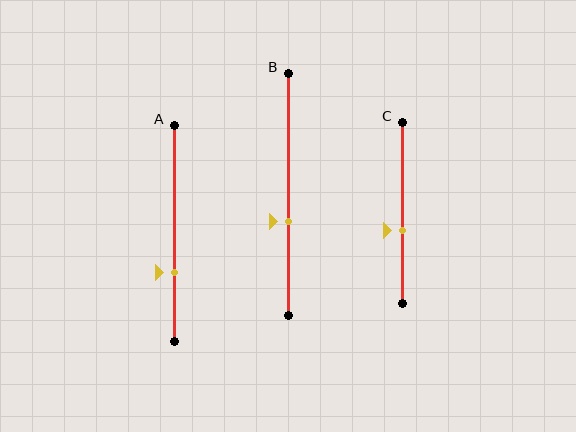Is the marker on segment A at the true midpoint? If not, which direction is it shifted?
No, the marker on segment A is shifted downward by about 18% of the segment length.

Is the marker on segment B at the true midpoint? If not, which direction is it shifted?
No, the marker on segment B is shifted downward by about 11% of the segment length.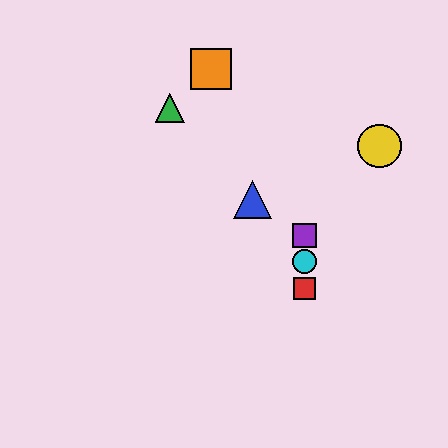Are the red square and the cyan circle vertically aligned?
Yes, both are at x≈304.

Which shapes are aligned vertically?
The red square, the purple square, the cyan circle are aligned vertically.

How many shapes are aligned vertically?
3 shapes (the red square, the purple square, the cyan circle) are aligned vertically.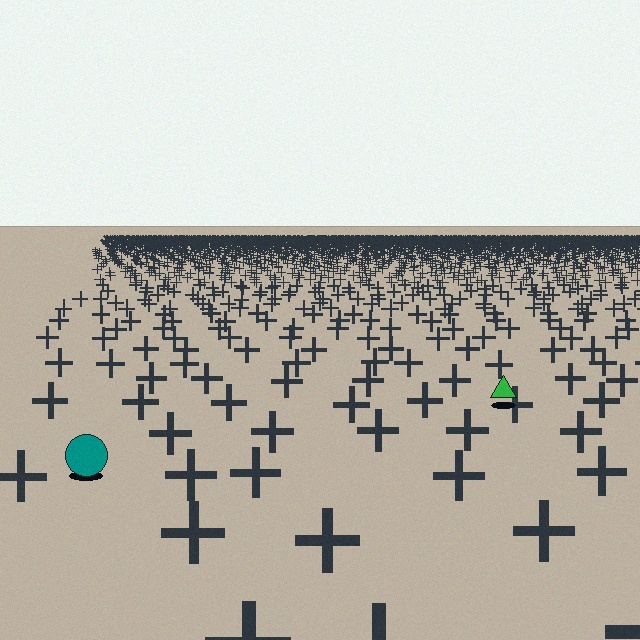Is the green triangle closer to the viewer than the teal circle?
No. The teal circle is closer — you can tell from the texture gradient: the ground texture is coarser near it.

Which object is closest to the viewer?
The teal circle is closest. The texture marks near it are larger and more spread out.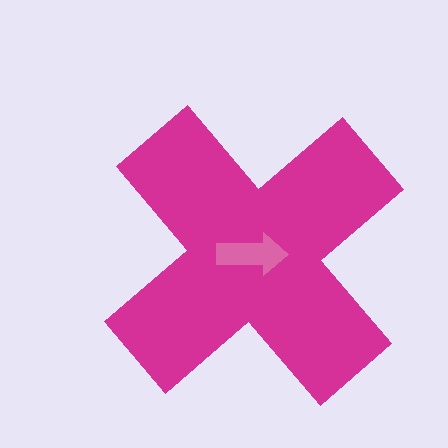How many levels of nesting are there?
2.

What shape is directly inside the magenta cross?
The pink arrow.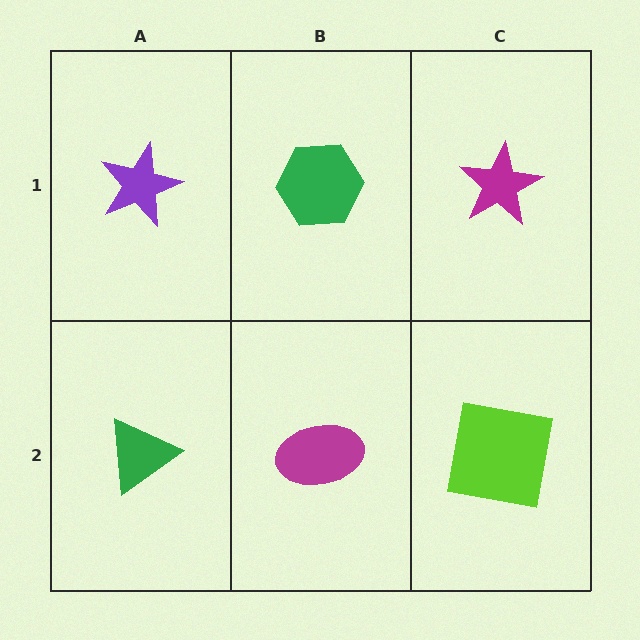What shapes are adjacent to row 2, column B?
A green hexagon (row 1, column B), a green triangle (row 2, column A), a lime square (row 2, column C).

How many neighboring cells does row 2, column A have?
2.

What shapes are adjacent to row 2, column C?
A magenta star (row 1, column C), a magenta ellipse (row 2, column B).